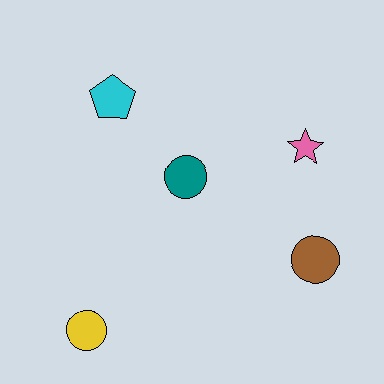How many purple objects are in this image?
There are no purple objects.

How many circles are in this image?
There are 3 circles.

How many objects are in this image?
There are 5 objects.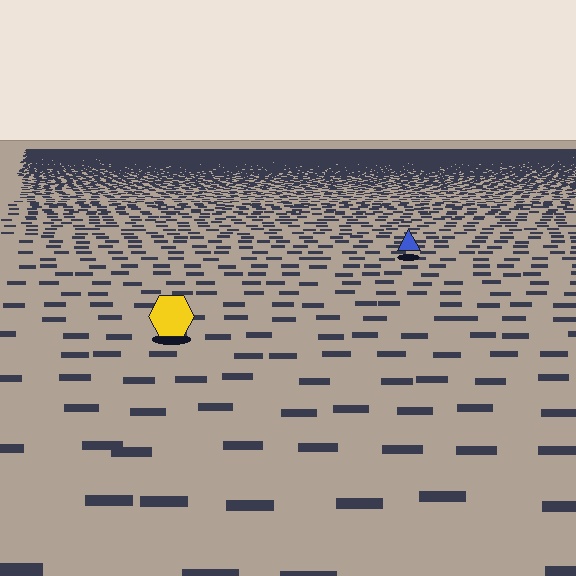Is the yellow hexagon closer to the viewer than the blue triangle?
Yes. The yellow hexagon is closer — you can tell from the texture gradient: the ground texture is coarser near it.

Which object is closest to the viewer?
The yellow hexagon is closest. The texture marks near it are larger and more spread out.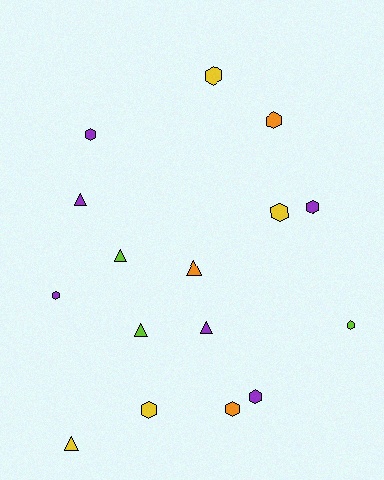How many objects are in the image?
There are 16 objects.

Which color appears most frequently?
Purple, with 6 objects.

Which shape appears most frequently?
Hexagon, with 10 objects.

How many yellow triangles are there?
There is 1 yellow triangle.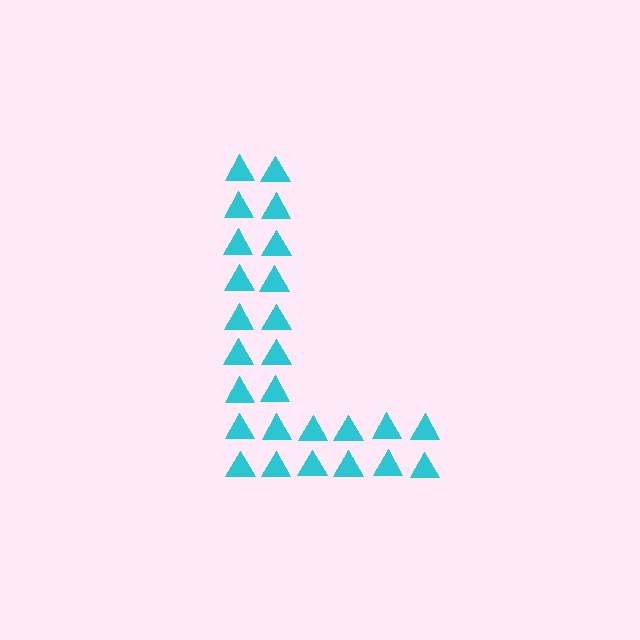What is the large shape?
The large shape is the letter L.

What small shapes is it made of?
It is made of small triangles.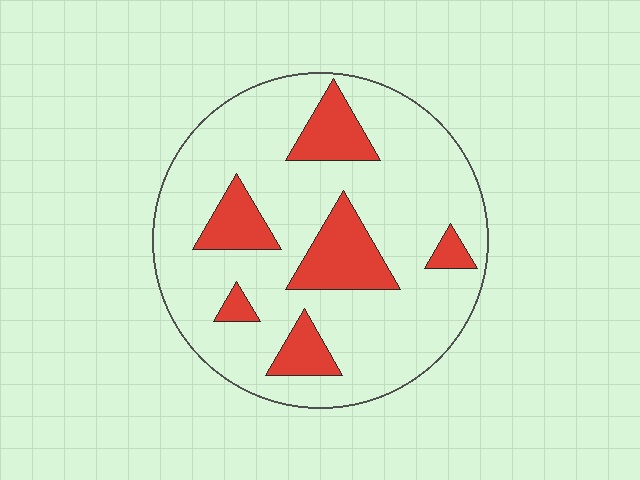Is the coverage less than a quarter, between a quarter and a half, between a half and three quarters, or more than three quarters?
Less than a quarter.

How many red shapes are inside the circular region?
6.